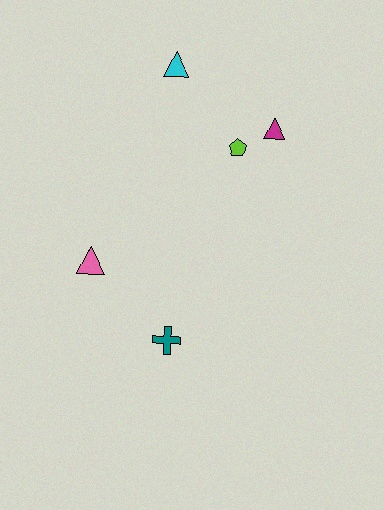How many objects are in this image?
There are 5 objects.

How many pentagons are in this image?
There is 1 pentagon.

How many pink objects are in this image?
There is 1 pink object.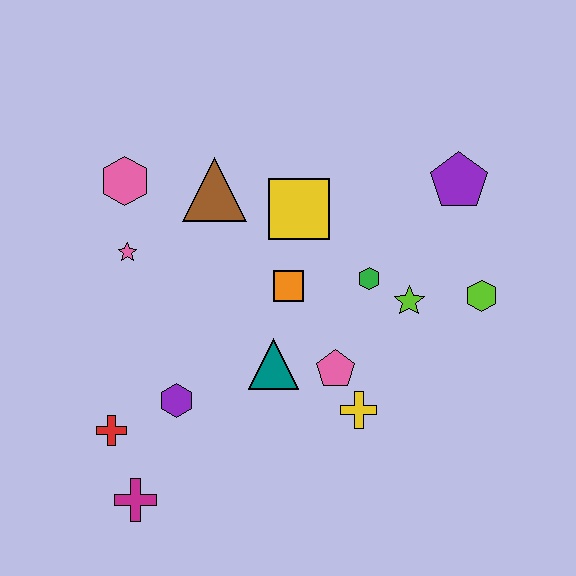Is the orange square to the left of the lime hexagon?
Yes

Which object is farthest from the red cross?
The purple pentagon is farthest from the red cross.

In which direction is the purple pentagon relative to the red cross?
The purple pentagon is to the right of the red cross.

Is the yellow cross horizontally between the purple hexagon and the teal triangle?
No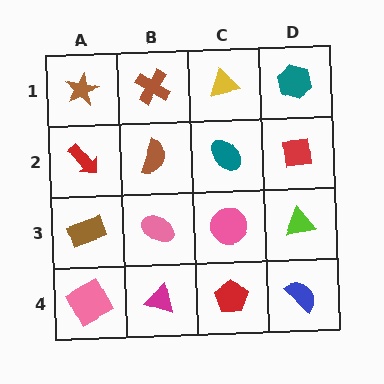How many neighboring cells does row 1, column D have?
2.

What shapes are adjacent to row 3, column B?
A brown semicircle (row 2, column B), a magenta triangle (row 4, column B), a brown rectangle (row 3, column A), a pink circle (row 3, column C).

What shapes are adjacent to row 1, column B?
A brown semicircle (row 2, column B), a brown star (row 1, column A), a yellow triangle (row 1, column C).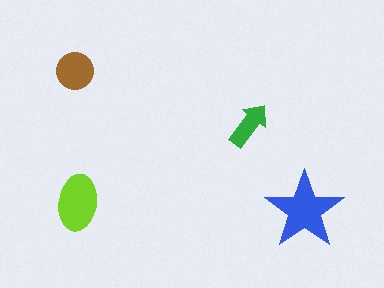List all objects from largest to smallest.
The blue star, the lime ellipse, the brown circle, the green arrow.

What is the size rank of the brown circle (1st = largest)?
3rd.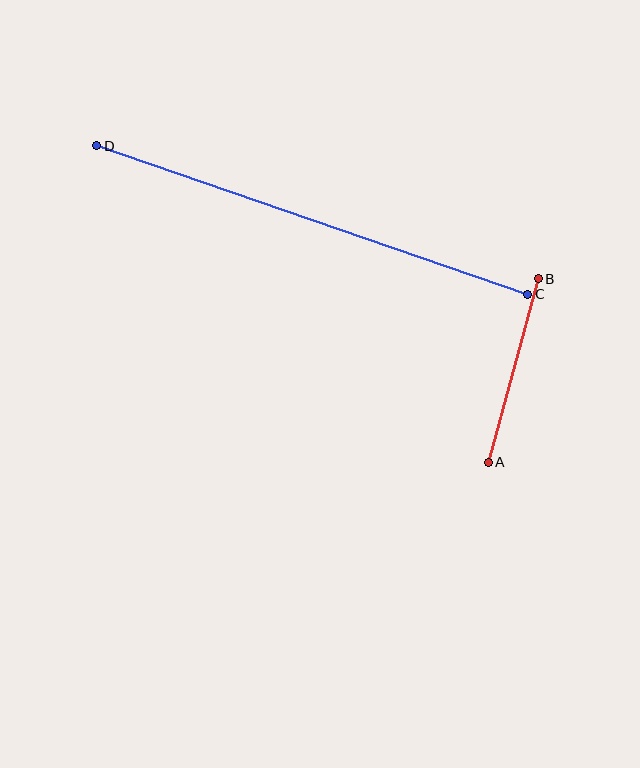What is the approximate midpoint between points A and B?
The midpoint is at approximately (513, 371) pixels.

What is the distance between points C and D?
The distance is approximately 456 pixels.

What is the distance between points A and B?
The distance is approximately 190 pixels.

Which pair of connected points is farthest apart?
Points C and D are farthest apart.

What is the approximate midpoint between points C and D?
The midpoint is at approximately (312, 220) pixels.